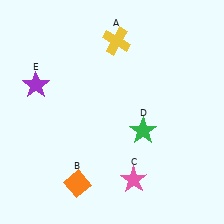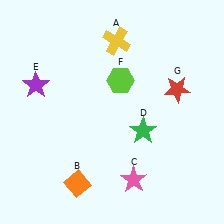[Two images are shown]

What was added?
A lime hexagon (F), a red star (G) were added in Image 2.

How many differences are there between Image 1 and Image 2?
There are 2 differences between the two images.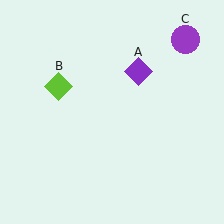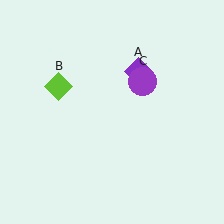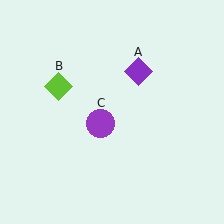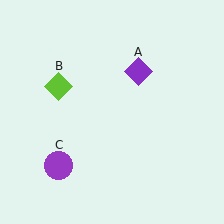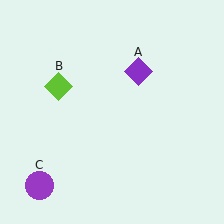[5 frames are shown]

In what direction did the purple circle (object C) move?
The purple circle (object C) moved down and to the left.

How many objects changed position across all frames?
1 object changed position: purple circle (object C).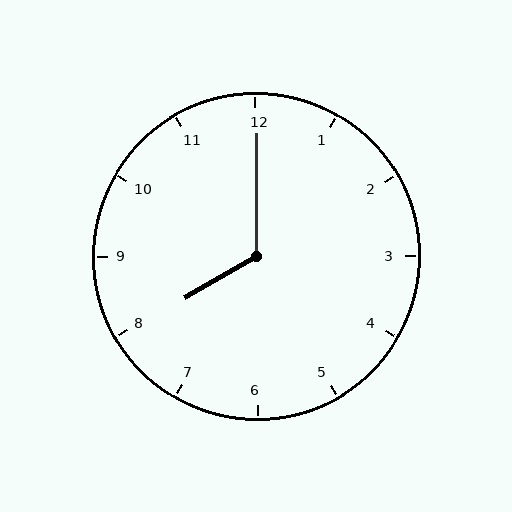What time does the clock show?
8:00.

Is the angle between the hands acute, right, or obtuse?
It is obtuse.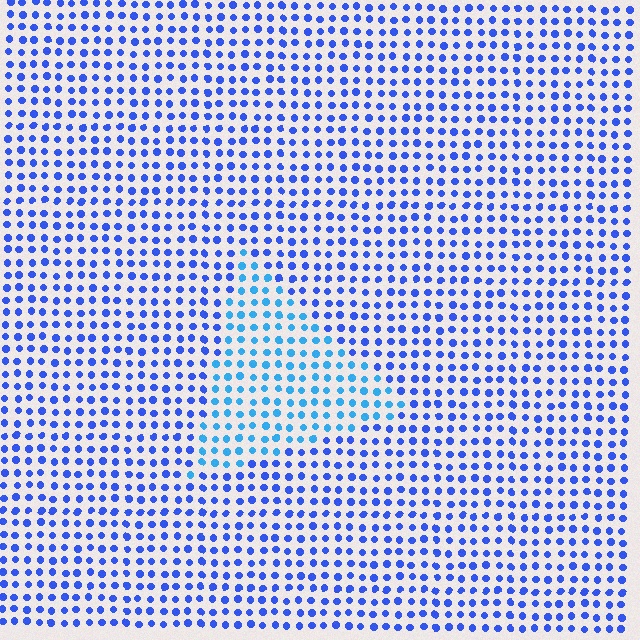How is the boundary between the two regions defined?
The boundary is defined purely by a slight shift in hue (about 28 degrees). Spacing, size, and orientation are identical on both sides.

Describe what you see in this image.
The image is filled with small blue elements in a uniform arrangement. A triangle-shaped region is visible where the elements are tinted to a slightly different hue, forming a subtle color boundary.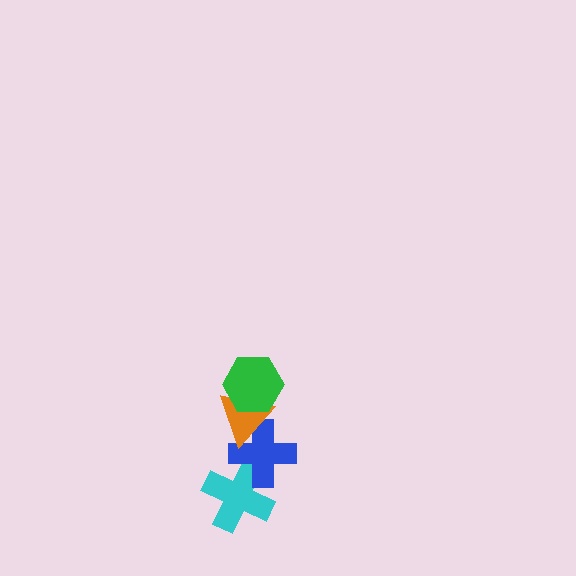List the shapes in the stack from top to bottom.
From top to bottom: the green hexagon, the orange triangle, the blue cross, the cyan cross.